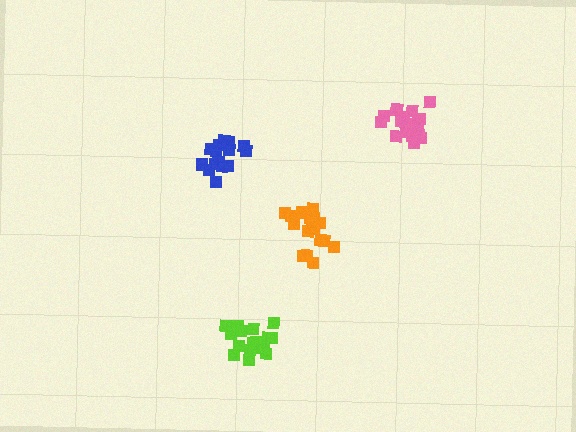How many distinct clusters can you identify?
There are 4 distinct clusters.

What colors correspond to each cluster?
The clusters are colored: pink, blue, orange, lime.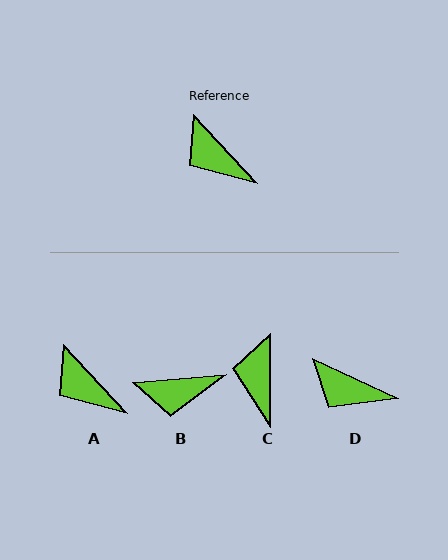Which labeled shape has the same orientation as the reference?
A.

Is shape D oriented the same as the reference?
No, it is off by about 22 degrees.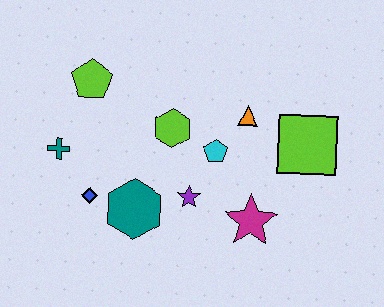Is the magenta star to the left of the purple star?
No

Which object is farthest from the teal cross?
The lime square is farthest from the teal cross.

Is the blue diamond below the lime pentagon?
Yes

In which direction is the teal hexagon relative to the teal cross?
The teal hexagon is to the right of the teal cross.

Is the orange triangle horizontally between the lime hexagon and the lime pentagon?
No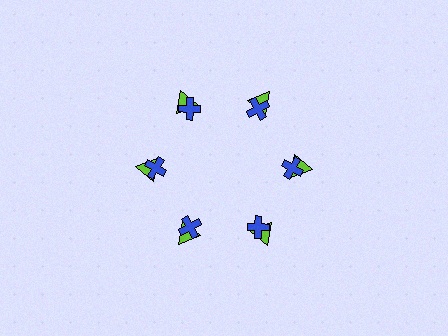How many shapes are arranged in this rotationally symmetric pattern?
There are 12 shapes, arranged in 6 groups of 2.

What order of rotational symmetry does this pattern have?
This pattern has 6-fold rotational symmetry.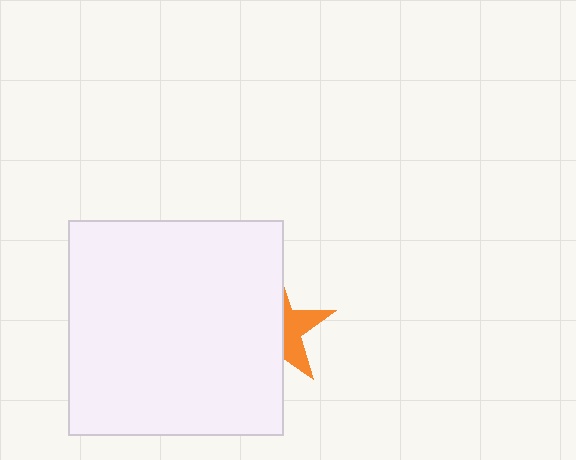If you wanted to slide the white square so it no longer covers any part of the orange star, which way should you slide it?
Slide it left — that is the most direct way to separate the two shapes.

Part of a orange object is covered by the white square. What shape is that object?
It is a star.